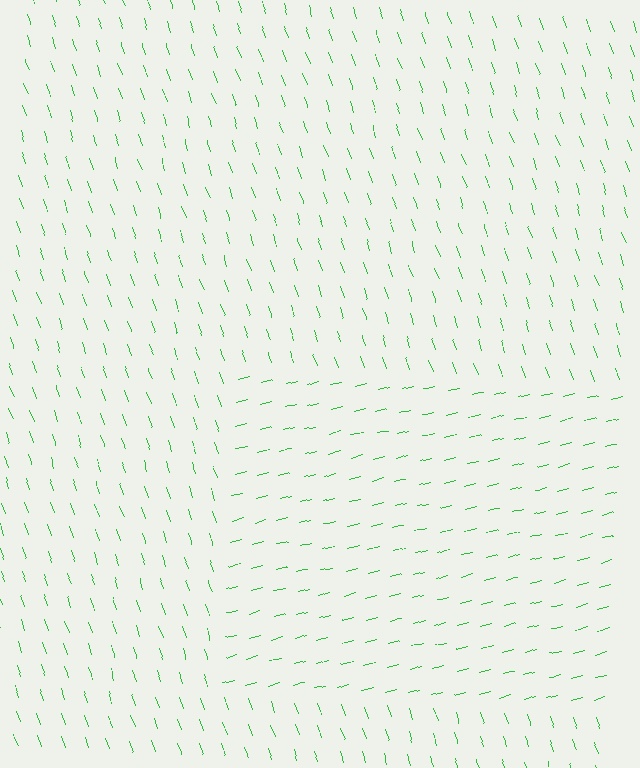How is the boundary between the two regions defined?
The boundary is defined purely by a change in line orientation (approximately 85 degrees difference). All lines are the same color and thickness.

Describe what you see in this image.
The image is filled with small green line segments. A rectangle region in the image has lines oriented differently from the surrounding lines, creating a visible texture boundary.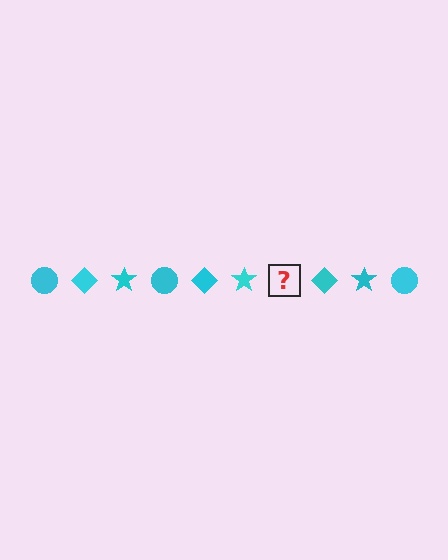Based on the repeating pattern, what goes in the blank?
The blank should be a cyan circle.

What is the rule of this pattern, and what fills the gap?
The rule is that the pattern cycles through circle, diamond, star shapes in cyan. The gap should be filled with a cyan circle.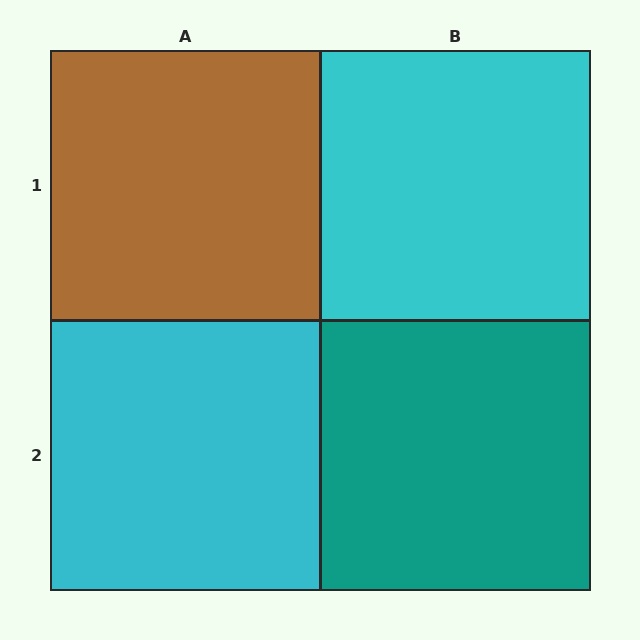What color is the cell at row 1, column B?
Cyan.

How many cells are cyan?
2 cells are cyan.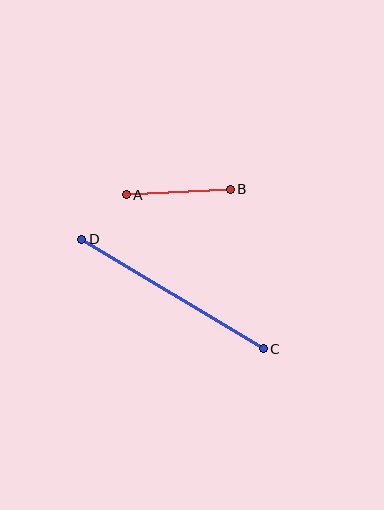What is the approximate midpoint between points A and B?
The midpoint is at approximately (178, 192) pixels.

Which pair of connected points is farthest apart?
Points C and D are farthest apart.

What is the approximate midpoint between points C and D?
The midpoint is at approximately (173, 294) pixels.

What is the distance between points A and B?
The distance is approximately 104 pixels.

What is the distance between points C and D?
The distance is approximately 212 pixels.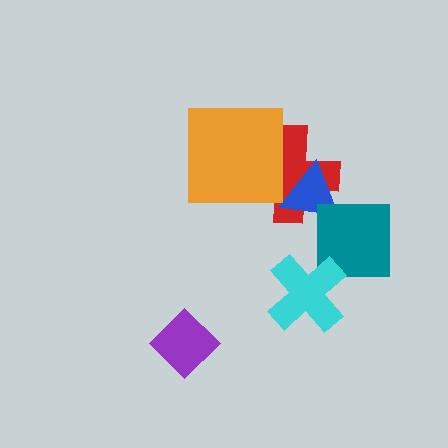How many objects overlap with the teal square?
1 object overlaps with the teal square.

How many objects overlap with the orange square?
1 object overlaps with the orange square.